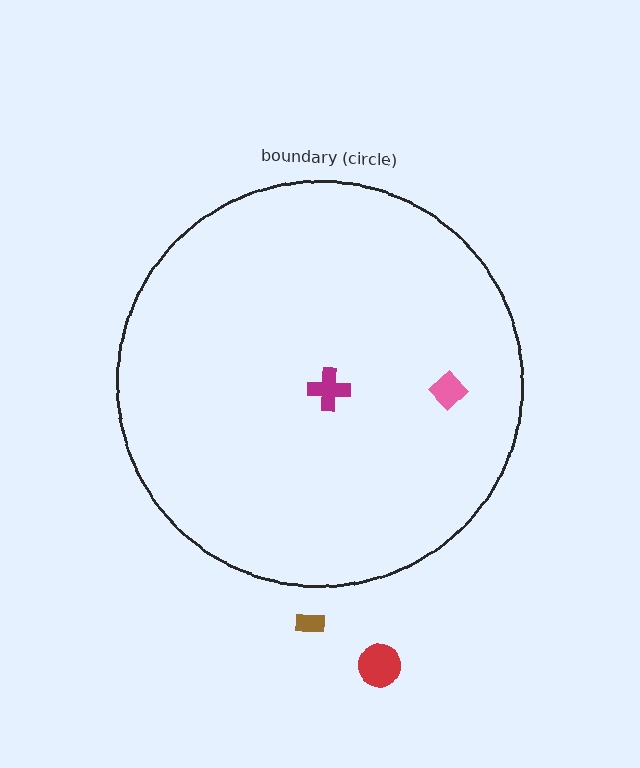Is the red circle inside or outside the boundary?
Outside.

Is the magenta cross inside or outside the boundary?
Inside.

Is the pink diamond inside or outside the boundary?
Inside.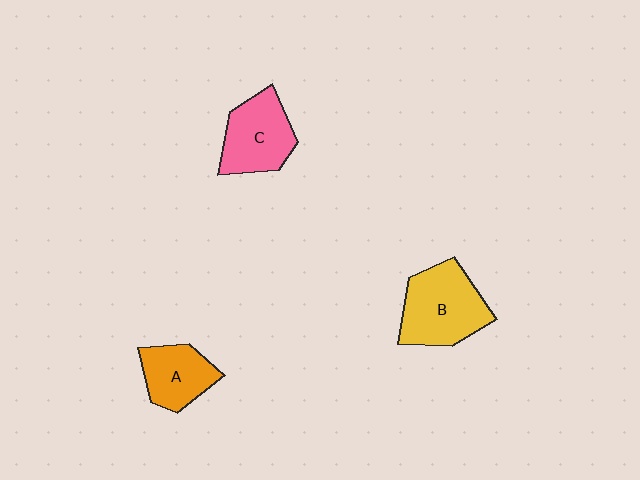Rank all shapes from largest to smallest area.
From largest to smallest: B (yellow), C (pink), A (orange).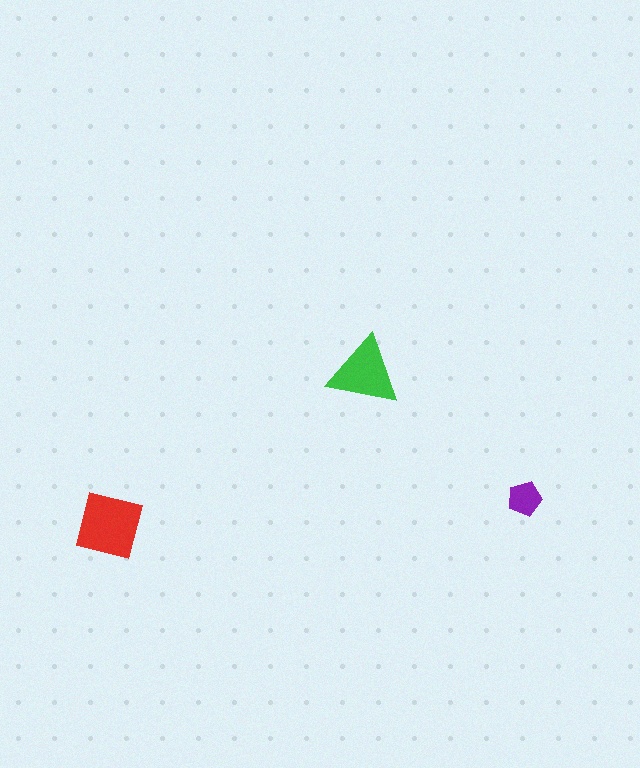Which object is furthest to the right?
The purple pentagon is rightmost.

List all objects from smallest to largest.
The purple pentagon, the green triangle, the red square.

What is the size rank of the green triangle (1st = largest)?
2nd.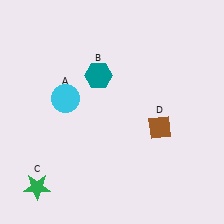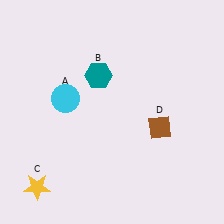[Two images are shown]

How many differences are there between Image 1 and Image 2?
There is 1 difference between the two images.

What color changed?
The star (C) changed from green in Image 1 to yellow in Image 2.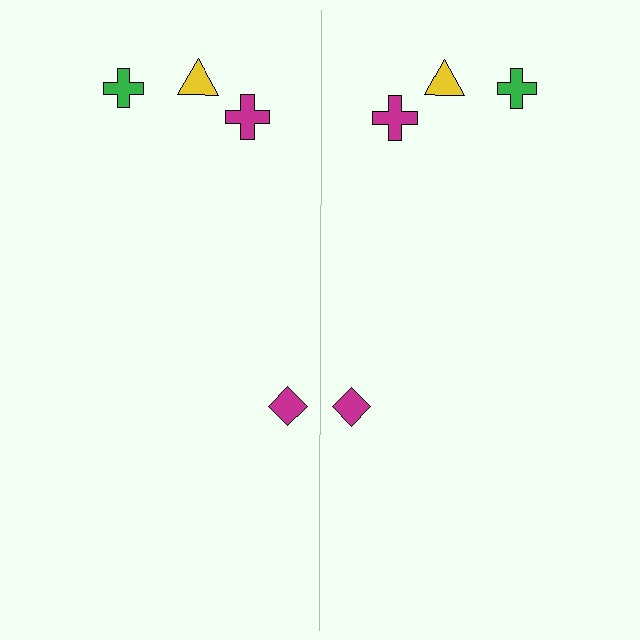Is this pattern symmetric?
Yes, this pattern has bilateral (reflection) symmetry.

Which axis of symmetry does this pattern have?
The pattern has a vertical axis of symmetry running through the center of the image.